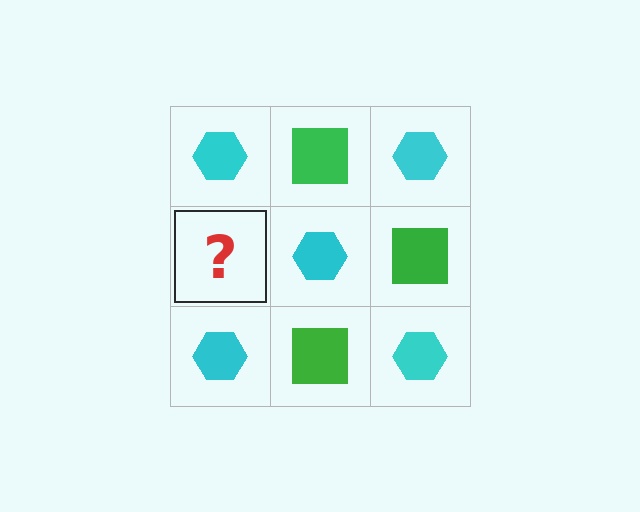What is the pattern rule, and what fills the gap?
The rule is that it alternates cyan hexagon and green square in a checkerboard pattern. The gap should be filled with a green square.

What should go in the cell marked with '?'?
The missing cell should contain a green square.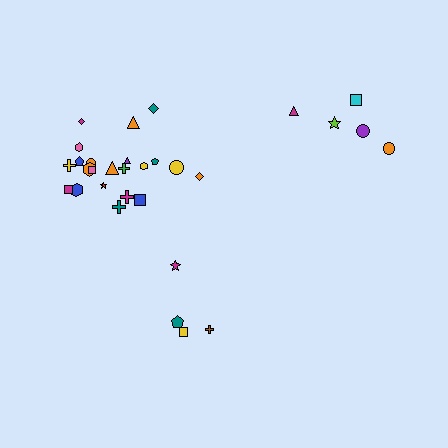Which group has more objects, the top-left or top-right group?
The top-left group.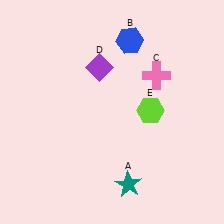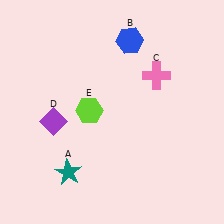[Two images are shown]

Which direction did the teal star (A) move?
The teal star (A) moved left.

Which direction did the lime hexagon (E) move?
The lime hexagon (E) moved left.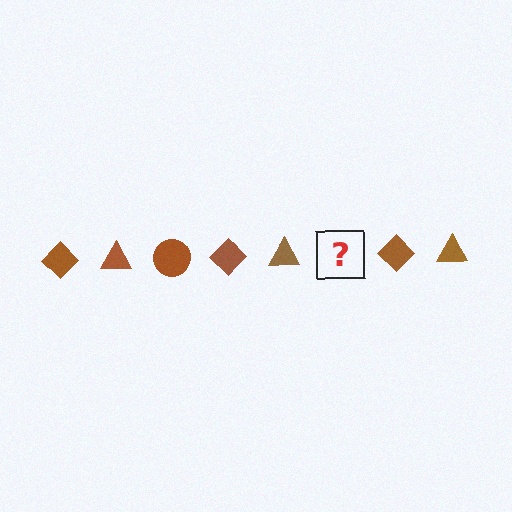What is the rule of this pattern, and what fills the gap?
The rule is that the pattern cycles through diamond, triangle, circle shapes in brown. The gap should be filled with a brown circle.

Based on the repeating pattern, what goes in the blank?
The blank should be a brown circle.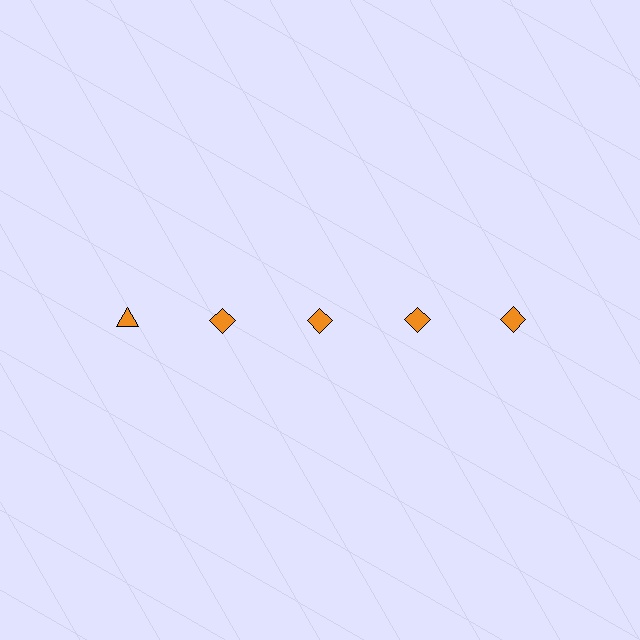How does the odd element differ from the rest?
It has a different shape: triangle instead of diamond.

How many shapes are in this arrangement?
There are 5 shapes arranged in a grid pattern.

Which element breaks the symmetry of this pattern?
The orange triangle in the top row, leftmost column breaks the symmetry. All other shapes are orange diamonds.